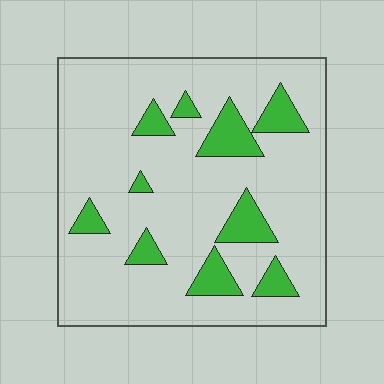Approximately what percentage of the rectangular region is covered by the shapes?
Approximately 15%.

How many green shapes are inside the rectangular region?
10.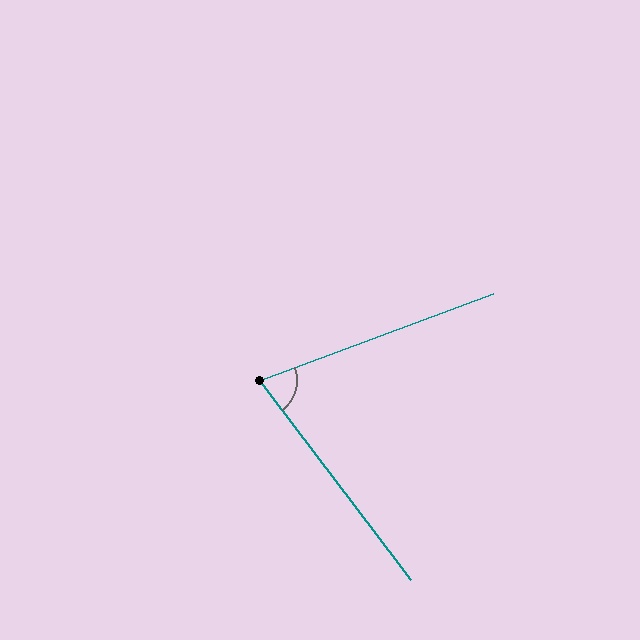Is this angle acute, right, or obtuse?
It is acute.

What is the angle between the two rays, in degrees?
Approximately 73 degrees.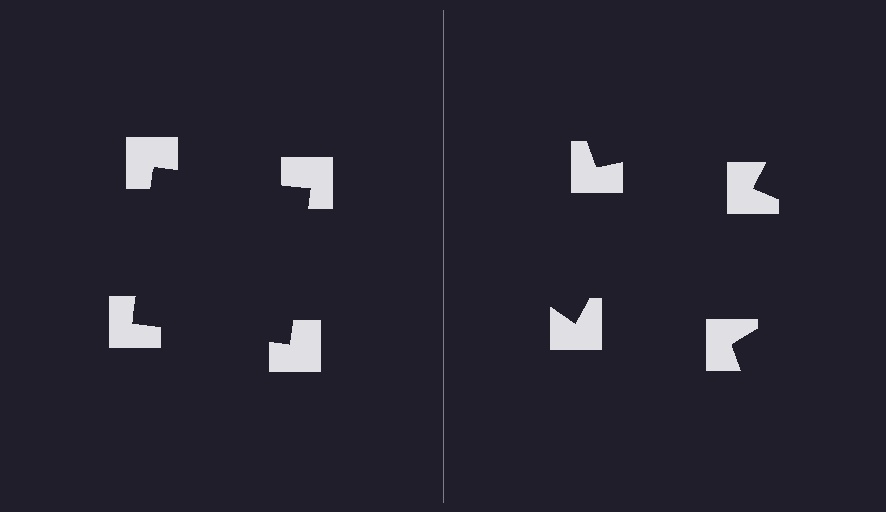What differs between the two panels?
The notched squares are positioned identically on both sides; only the wedge orientations differ. On the left they align to a square; on the right they are misaligned.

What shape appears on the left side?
An illusory square.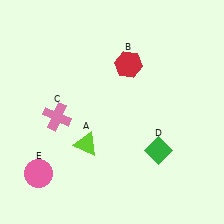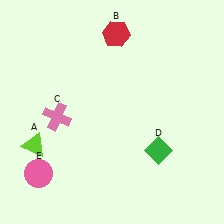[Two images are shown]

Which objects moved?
The objects that moved are: the lime triangle (A), the red hexagon (B).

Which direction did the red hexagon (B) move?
The red hexagon (B) moved up.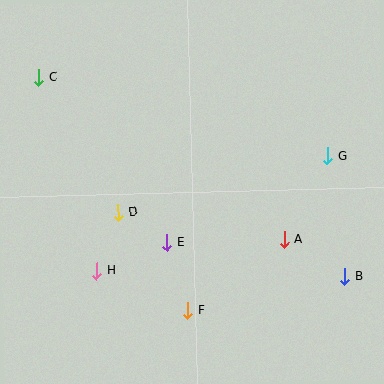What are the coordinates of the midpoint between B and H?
The midpoint between B and H is at (221, 274).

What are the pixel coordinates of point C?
Point C is at (39, 77).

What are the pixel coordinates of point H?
Point H is at (97, 271).